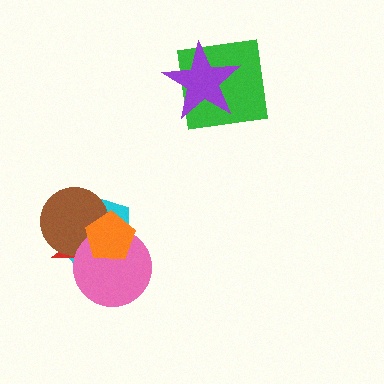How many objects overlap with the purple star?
1 object overlaps with the purple star.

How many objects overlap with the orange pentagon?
4 objects overlap with the orange pentagon.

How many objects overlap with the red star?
4 objects overlap with the red star.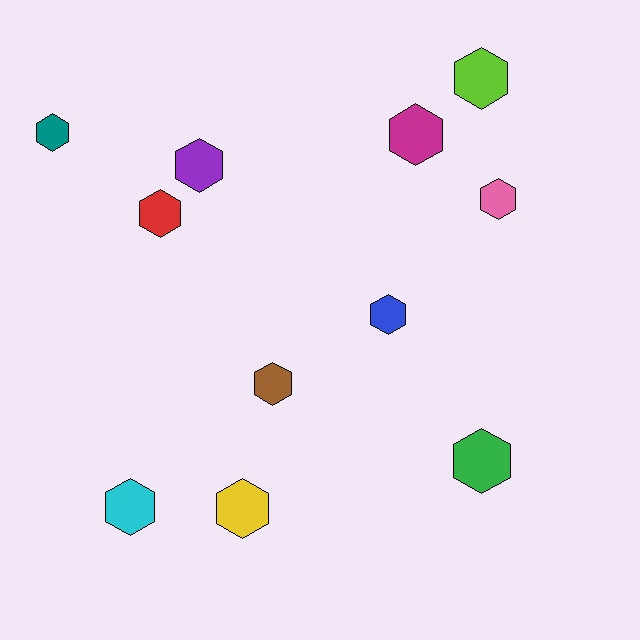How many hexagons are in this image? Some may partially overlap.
There are 11 hexagons.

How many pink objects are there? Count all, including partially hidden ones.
There is 1 pink object.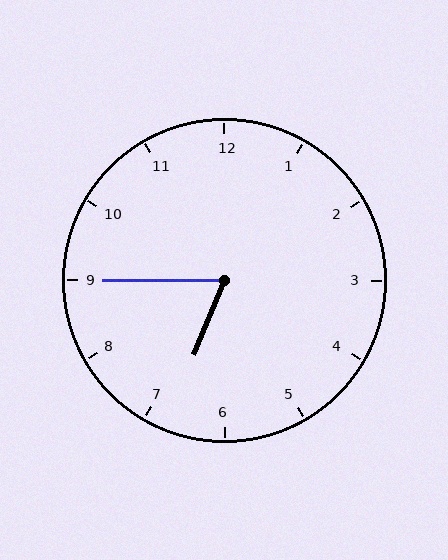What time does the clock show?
6:45.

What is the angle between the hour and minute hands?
Approximately 68 degrees.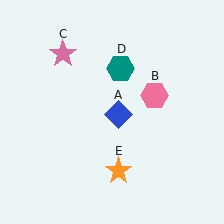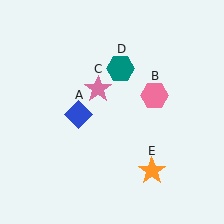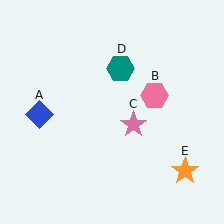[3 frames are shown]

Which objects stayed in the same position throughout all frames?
Pink hexagon (object B) and teal hexagon (object D) remained stationary.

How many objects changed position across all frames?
3 objects changed position: blue diamond (object A), pink star (object C), orange star (object E).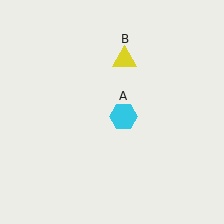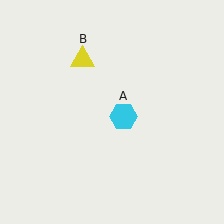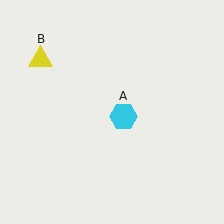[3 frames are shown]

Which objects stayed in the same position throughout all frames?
Cyan hexagon (object A) remained stationary.